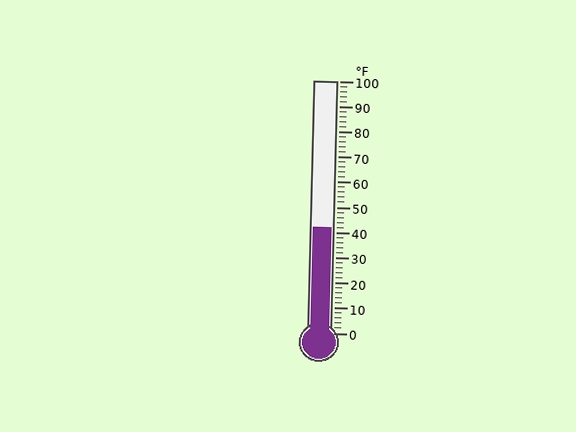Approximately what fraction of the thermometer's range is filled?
The thermometer is filled to approximately 40% of its range.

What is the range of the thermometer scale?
The thermometer scale ranges from 0°F to 100°F.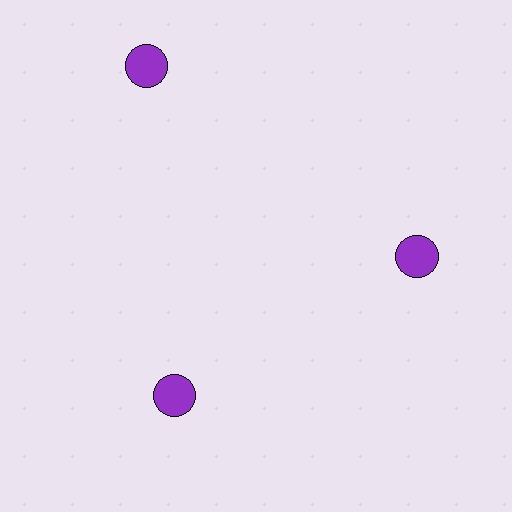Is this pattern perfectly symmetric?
No. The 3 purple circles are arranged in a ring, but one element near the 11 o'clock position is pushed outward from the center, breaking the 3-fold rotational symmetry.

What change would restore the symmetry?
The symmetry would be restored by moving it inward, back onto the ring so that all 3 circles sit at equal angles and equal distance from the center.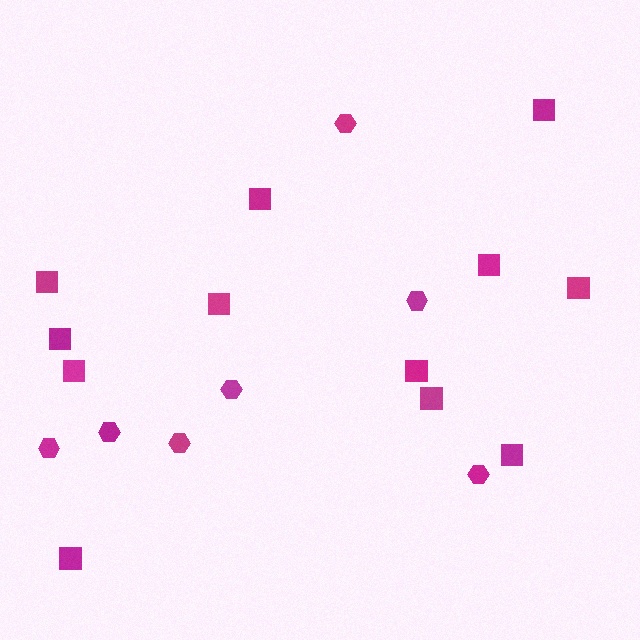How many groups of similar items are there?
There are 2 groups: one group of squares (12) and one group of hexagons (7).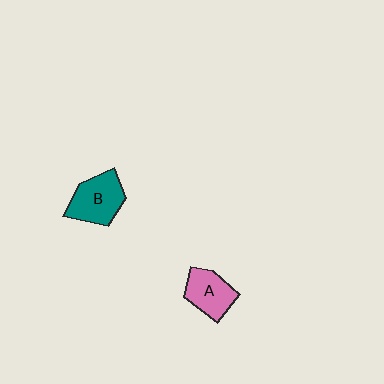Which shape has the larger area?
Shape B (teal).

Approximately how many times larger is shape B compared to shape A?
Approximately 1.2 times.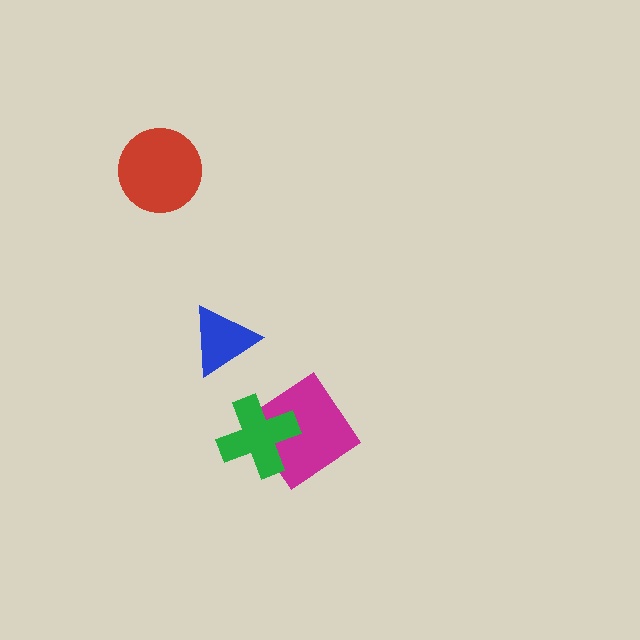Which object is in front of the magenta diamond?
The green cross is in front of the magenta diamond.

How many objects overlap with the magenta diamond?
1 object overlaps with the magenta diamond.